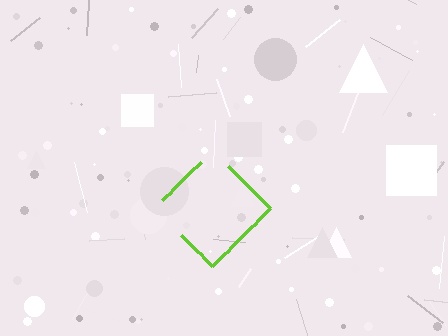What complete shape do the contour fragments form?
The contour fragments form a diamond.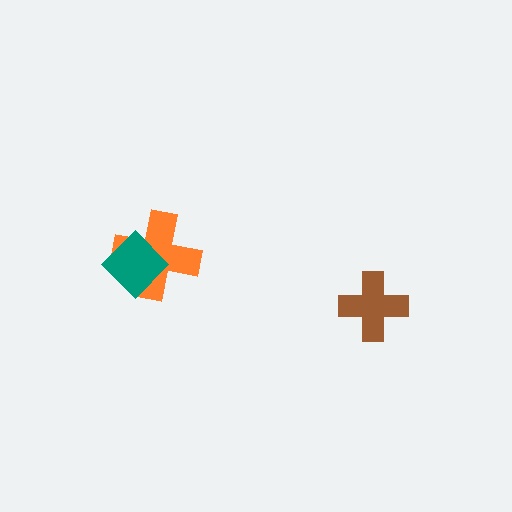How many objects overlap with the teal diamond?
1 object overlaps with the teal diamond.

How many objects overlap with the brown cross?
0 objects overlap with the brown cross.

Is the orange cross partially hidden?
Yes, it is partially covered by another shape.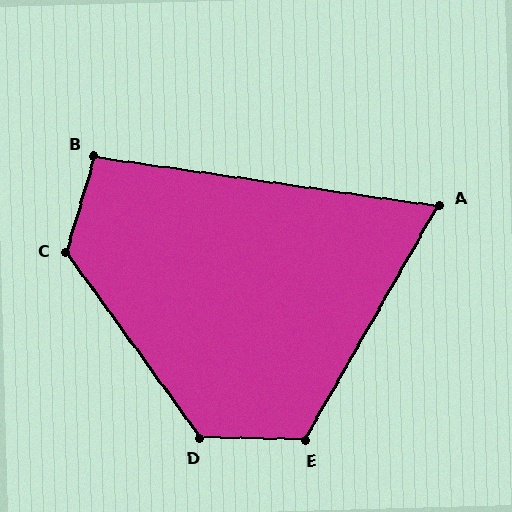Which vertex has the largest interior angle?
C, at approximately 128 degrees.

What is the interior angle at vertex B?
Approximately 98 degrees (obtuse).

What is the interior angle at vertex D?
Approximately 127 degrees (obtuse).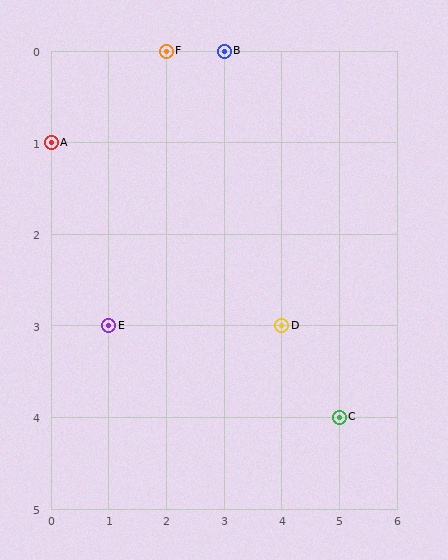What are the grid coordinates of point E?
Point E is at grid coordinates (1, 3).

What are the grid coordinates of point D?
Point D is at grid coordinates (4, 3).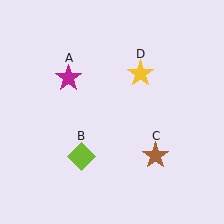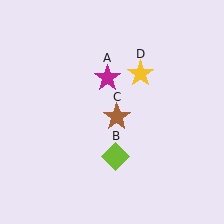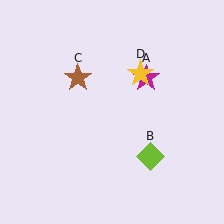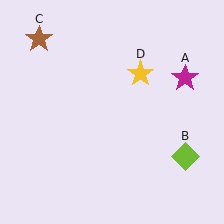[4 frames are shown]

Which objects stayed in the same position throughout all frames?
Yellow star (object D) remained stationary.